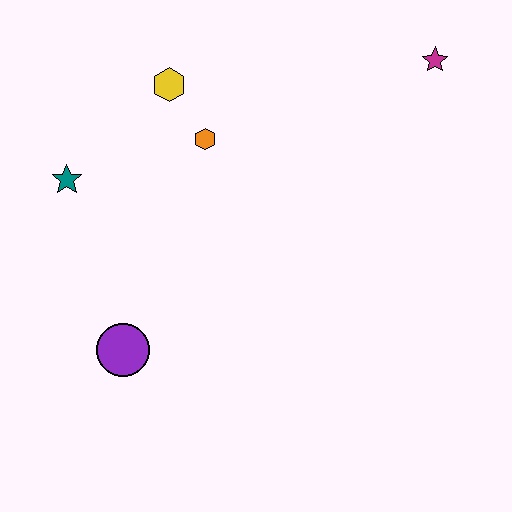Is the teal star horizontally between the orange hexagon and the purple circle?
No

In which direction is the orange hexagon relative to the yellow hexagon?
The orange hexagon is below the yellow hexagon.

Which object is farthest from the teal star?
The magenta star is farthest from the teal star.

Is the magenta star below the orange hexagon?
No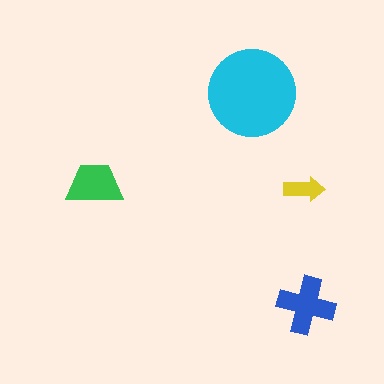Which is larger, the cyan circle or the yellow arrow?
The cyan circle.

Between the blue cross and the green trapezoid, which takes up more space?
The blue cross.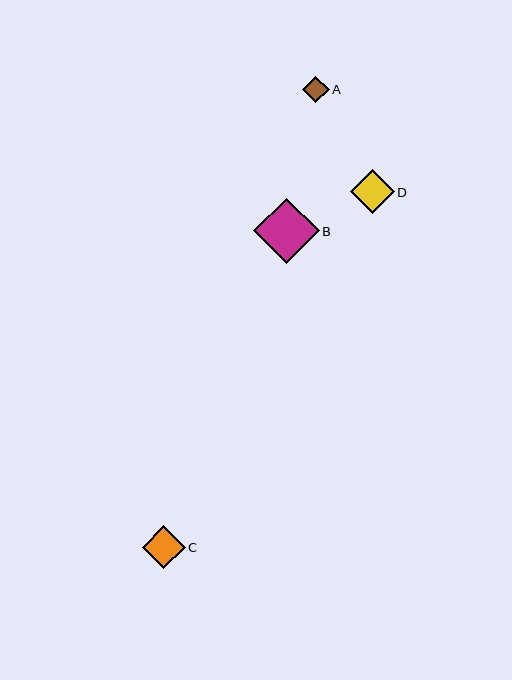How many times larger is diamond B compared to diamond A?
Diamond B is approximately 2.5 times the size of diamond A.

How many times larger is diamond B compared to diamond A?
Diamond B is approximately 2.5 times the size of diamond A.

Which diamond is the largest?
Diamond B is the largest with a size of approximately 66 pixels.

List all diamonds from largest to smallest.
From largest to smallest: B, D, C, A.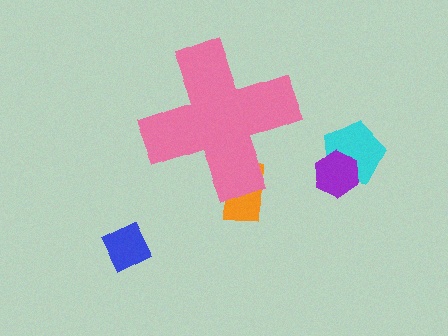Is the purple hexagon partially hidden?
No, the purple hexagon is fully visible.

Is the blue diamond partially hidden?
No, the blue diamond is fully visible.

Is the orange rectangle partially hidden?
Yes, the orange rectangle is partially hidden behind the pink cross.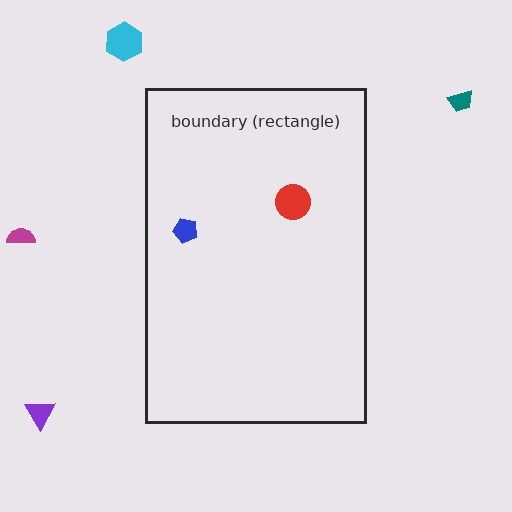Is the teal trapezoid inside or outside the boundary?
Outside.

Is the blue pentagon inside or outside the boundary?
Inside.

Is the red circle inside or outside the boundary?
Inside.